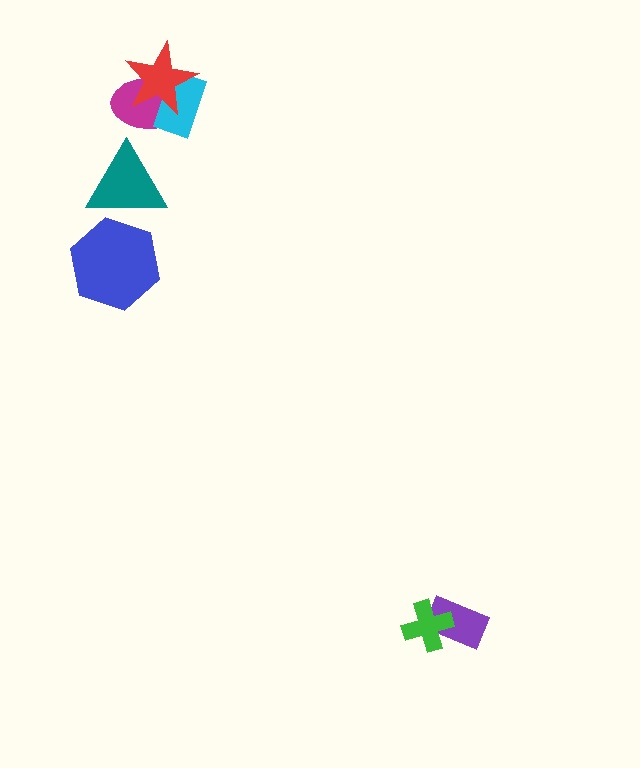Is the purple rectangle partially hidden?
Yes, it is partially covered by another shape.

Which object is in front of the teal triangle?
The blue hexagon is in front of the teal triangle.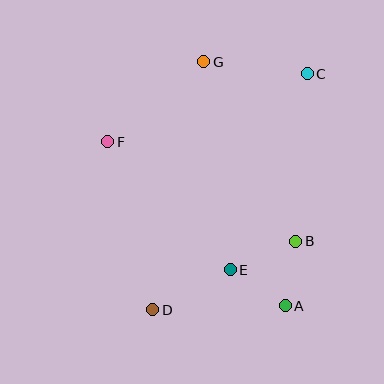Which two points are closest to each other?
Points A and B are closest to each other.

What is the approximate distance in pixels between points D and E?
The distance between D and E is approximately 87 pixels.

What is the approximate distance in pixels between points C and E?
The distance between C and E is approximately 211 pixels.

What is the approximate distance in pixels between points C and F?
The distance between C and F is approximately 211 pixels.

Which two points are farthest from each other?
Points C and D are farthest from each other.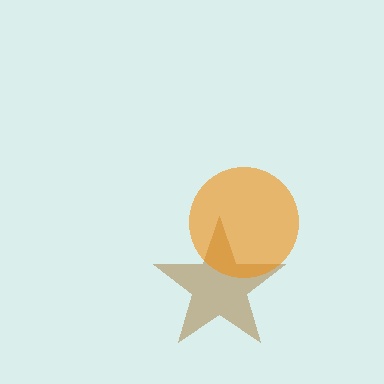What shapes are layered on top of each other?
The layered shapes are: a brown star, an orange circle.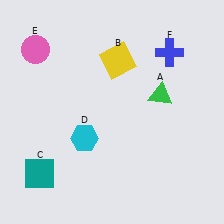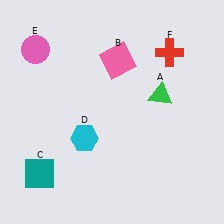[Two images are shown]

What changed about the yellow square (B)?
In Image 1, B is yellow. In Image 2, it changed to pink.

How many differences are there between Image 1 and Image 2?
There are 2 differences between the two images.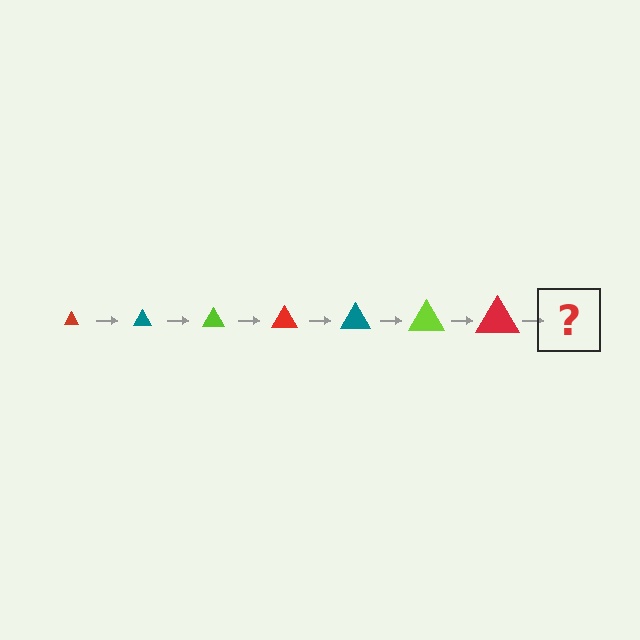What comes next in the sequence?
The next element should be a teal triangle, larger than the previous one.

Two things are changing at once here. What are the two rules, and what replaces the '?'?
The two rules are that the triangle grows larger each step and the color cycles through red, teal, and lime. The '?' should be a teal triangle, larger than the previous one.